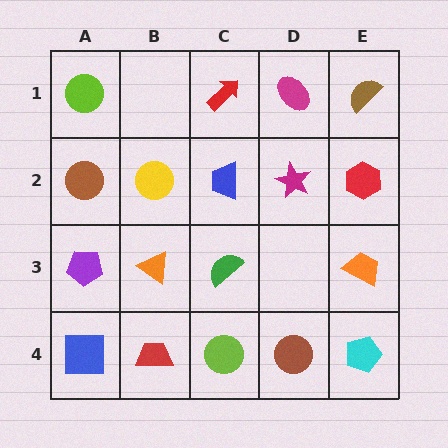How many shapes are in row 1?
4 shapes.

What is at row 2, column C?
A blue trapezoid.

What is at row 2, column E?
A red hexagon.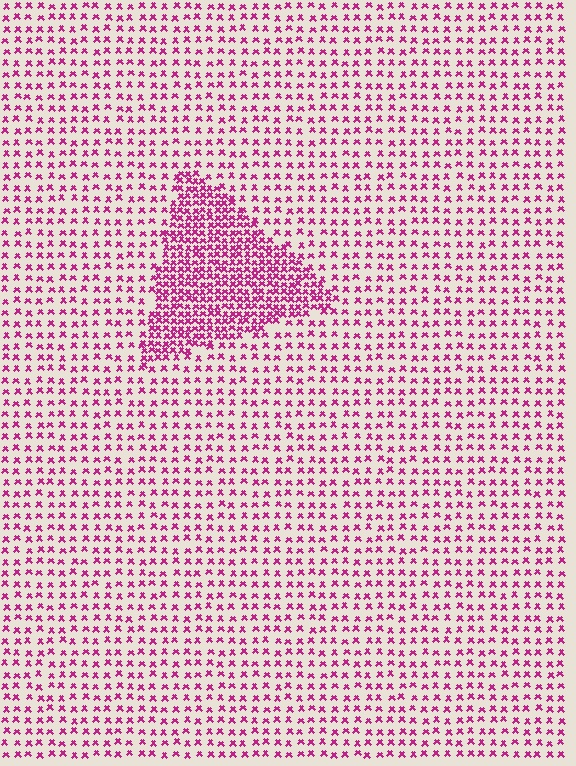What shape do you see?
I see a triangle.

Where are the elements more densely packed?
The elements are more densely packed inside the triangle boundary.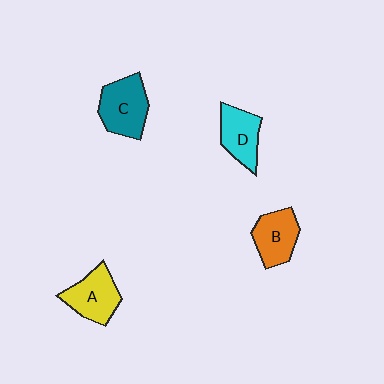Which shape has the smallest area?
Shape D (cyan).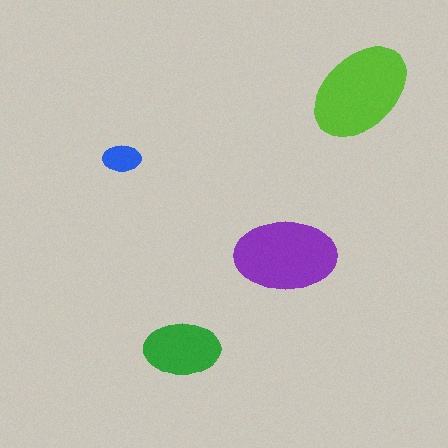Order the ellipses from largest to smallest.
the lime one, the purple one, the green one, the blue one.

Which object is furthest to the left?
The blue ellipse is leftmost.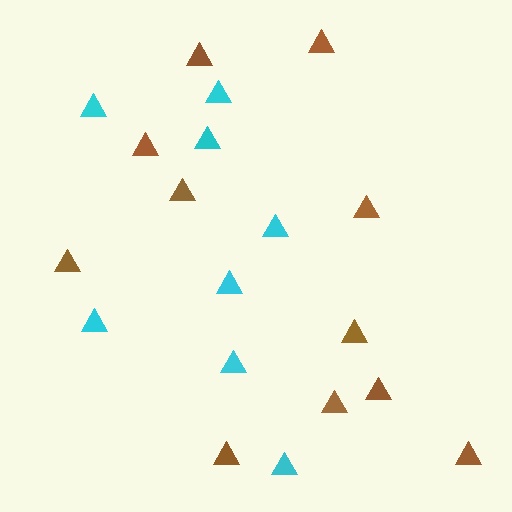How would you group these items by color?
There are 2 groups: one group of cyan triangles (8) and one group of brown triangles (11).